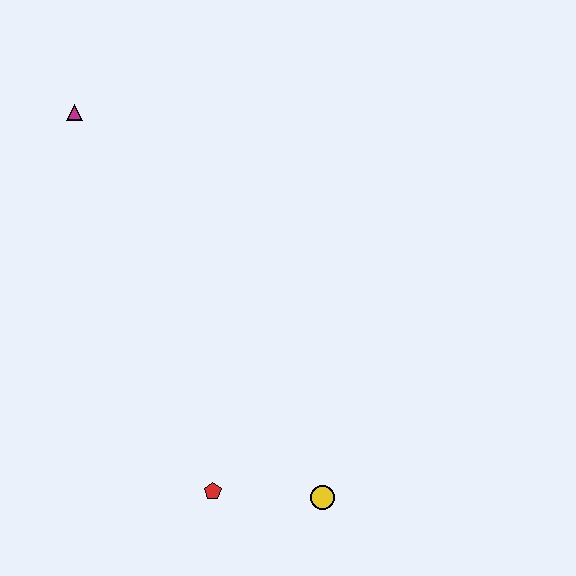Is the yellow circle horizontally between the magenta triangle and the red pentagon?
No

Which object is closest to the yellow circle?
The red pentagon is closest to the yellow circle.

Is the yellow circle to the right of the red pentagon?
Yes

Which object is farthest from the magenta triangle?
The yellow circle is farthest from the magenta triangle.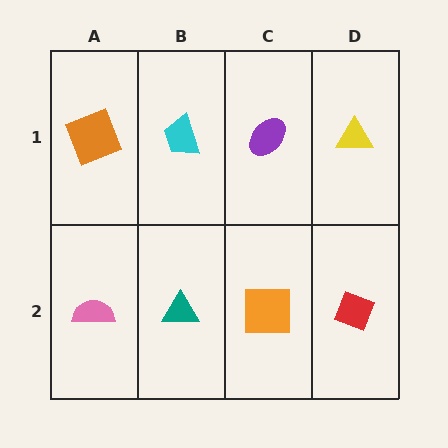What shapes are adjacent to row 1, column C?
An orange square (row 2, column C), a cyan trapezoid (row 1, column B), a yellow triangle (row 1, column D).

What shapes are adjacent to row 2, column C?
A purple ellipse (row 1, column C), a teal triangle (row 2, column B), a red diamond (row 2, column D).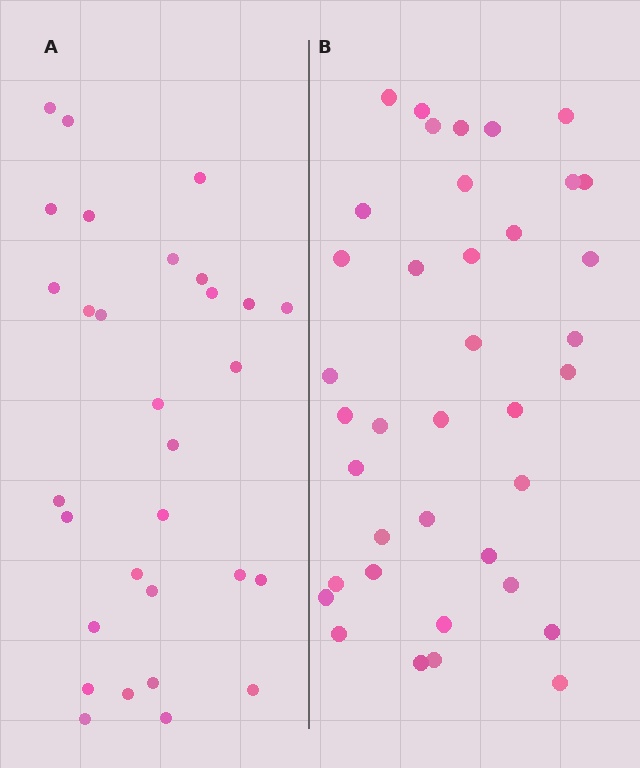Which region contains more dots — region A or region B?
Region B (the right region) has more dots.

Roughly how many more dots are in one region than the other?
Region B has roughly 8 or so more dots than region A.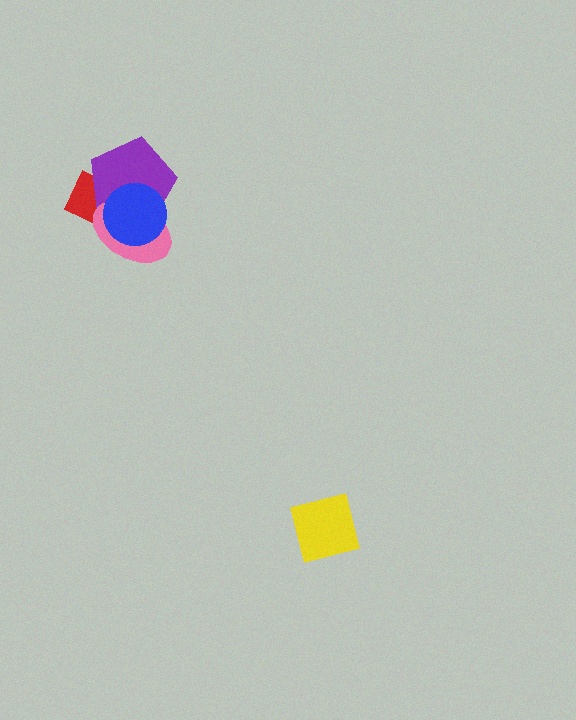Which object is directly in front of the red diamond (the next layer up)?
The purple pentagon is directly in front of the red diamond.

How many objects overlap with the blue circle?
3 objects overlap with the blue circle.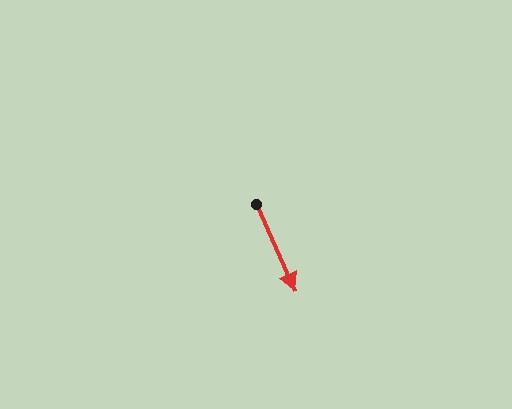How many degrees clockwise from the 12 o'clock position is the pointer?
Approximately 156 degrees.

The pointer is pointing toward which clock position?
Roughly 5 o'clock.